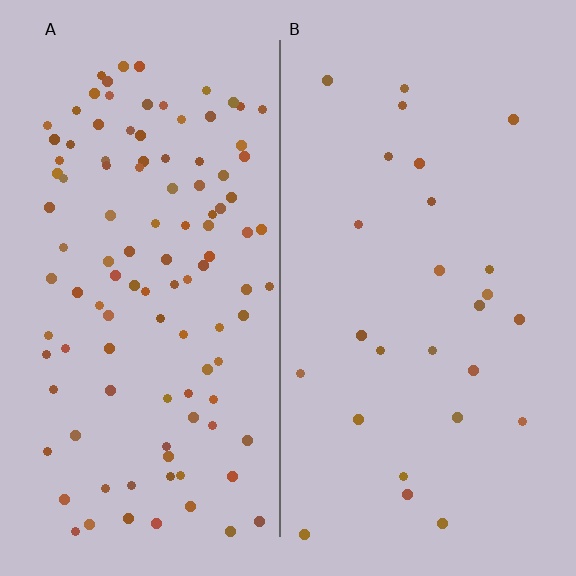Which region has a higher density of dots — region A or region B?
A (the left).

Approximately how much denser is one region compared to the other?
Approximately 4.2× — region A over region B.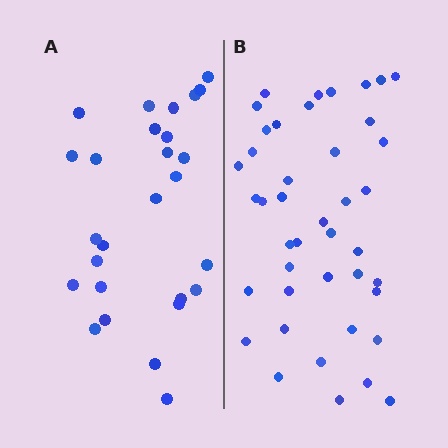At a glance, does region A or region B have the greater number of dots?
Region B (the right region) has more dots.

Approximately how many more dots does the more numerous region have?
Region B has approximately 15 more dots than region A.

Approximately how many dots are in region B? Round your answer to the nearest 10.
About 40 dots. (The exact count is 42, which rounds to 40.)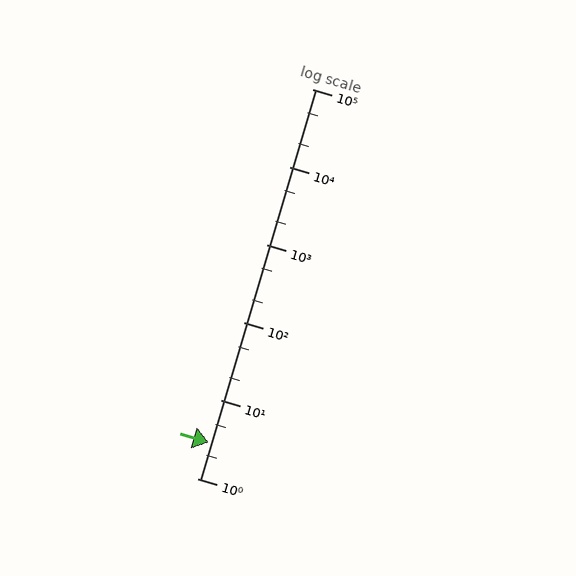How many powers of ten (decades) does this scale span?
The scale spans 5 decades, from 1 to 100000.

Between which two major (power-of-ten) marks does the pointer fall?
The pointer is between 1 and 10.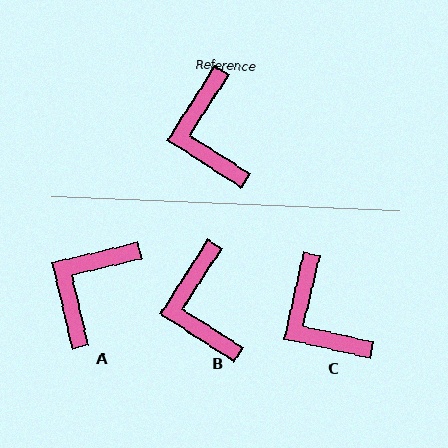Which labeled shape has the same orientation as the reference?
B.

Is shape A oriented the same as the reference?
No, it is off by about 44 degrees.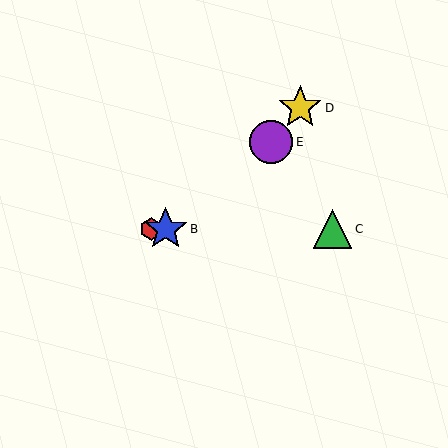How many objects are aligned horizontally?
3 objects (A, B, C) are aligned horizontally.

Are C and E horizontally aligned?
No, C is at y≈229 and E is at y≈142.